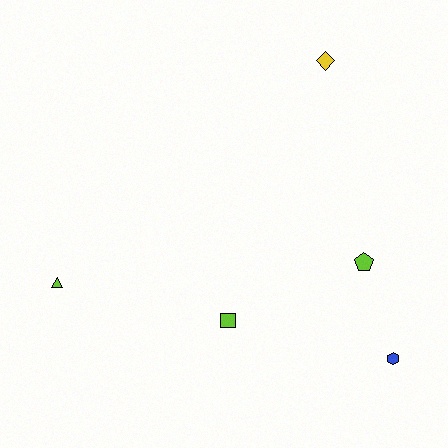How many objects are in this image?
There are 5 objects.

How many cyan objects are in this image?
There are no cyan objects.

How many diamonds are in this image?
There is 1 diamond.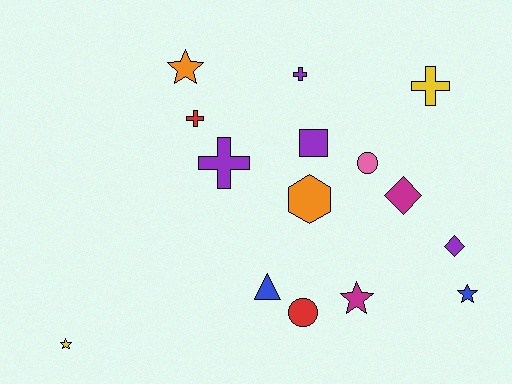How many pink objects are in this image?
There is 1 pink object.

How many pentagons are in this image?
There are no pentagons.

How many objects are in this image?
There are 15 objects.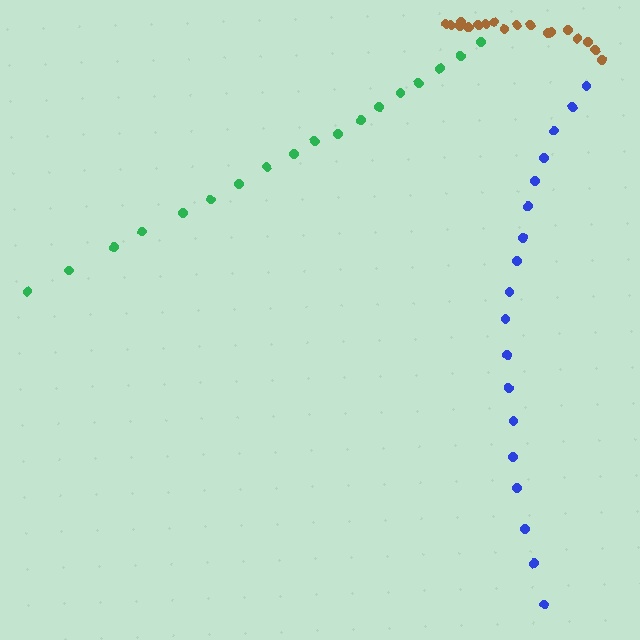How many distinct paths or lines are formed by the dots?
There are 3 distinct paths.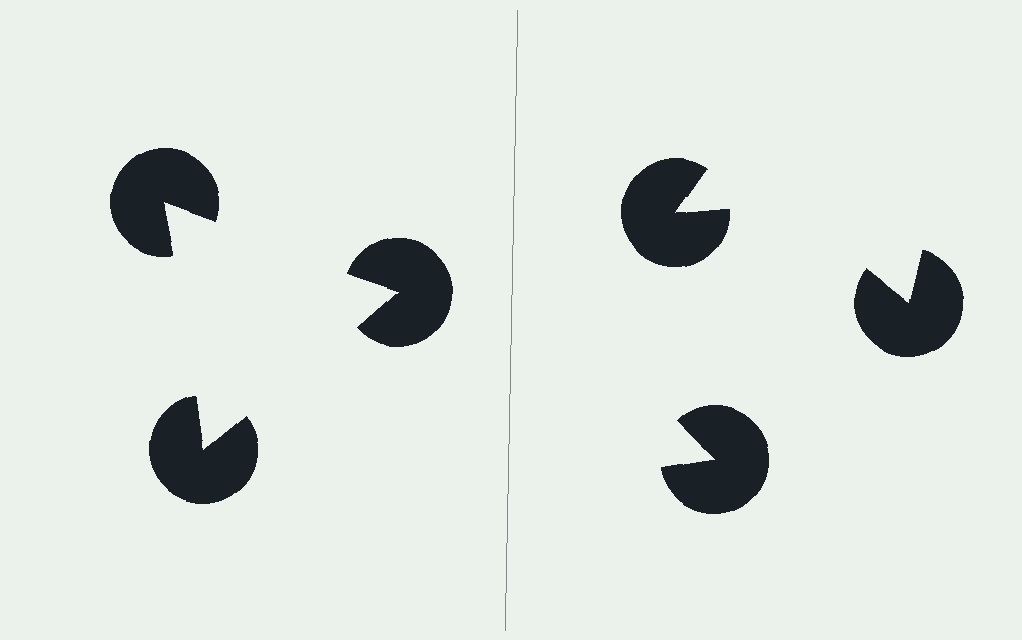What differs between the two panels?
The pac-man discs are positioned identically on both sides; only the wedge orientations differ. On the left they align to a triangle; on the right they are misaligned.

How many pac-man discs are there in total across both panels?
6 — 3 on each side.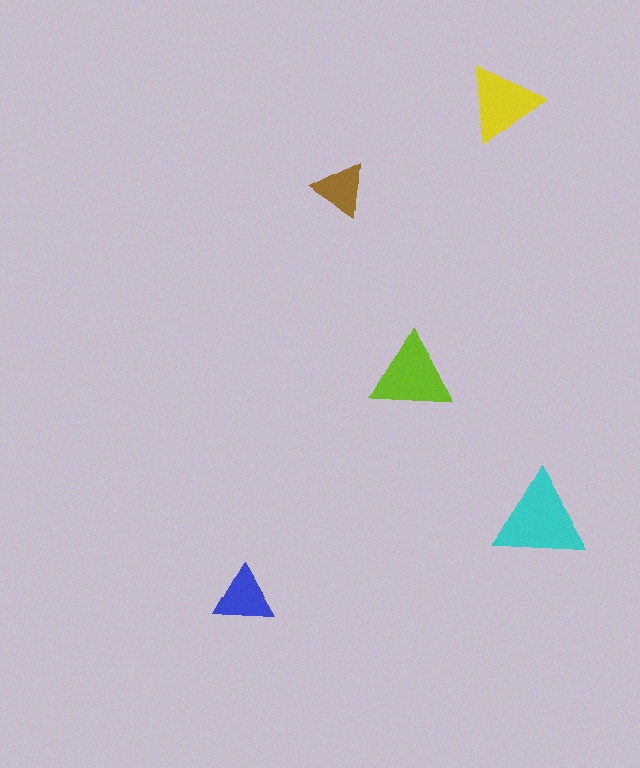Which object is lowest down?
The blue triangle is bottommost.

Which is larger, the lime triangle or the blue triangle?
The lime one.